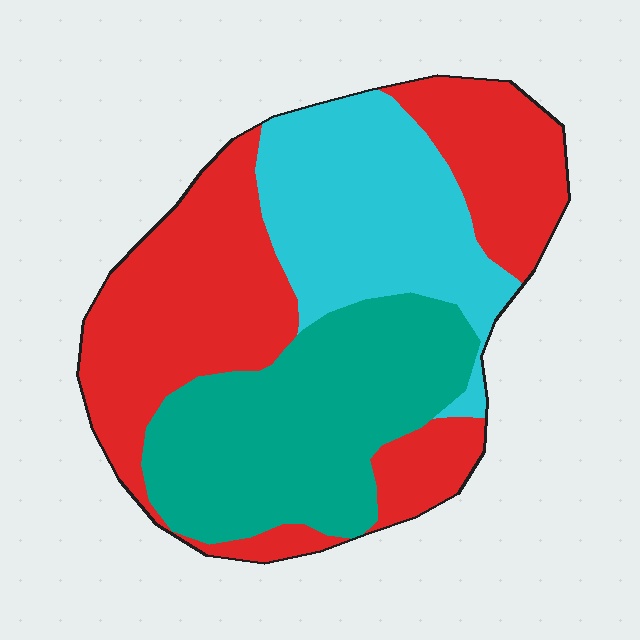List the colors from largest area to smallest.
From largest to smallest: red, teal, cyan.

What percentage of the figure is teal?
Teal covers around 30% of the figure.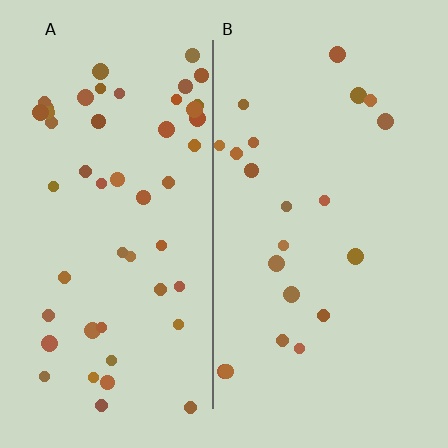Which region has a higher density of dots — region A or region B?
A (the left).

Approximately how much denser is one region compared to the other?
Approximately 2.4× — region A over region B.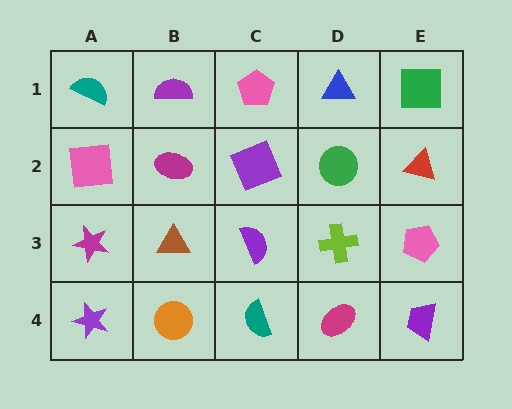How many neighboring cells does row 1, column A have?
2.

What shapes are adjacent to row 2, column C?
A pink pentagon (row 1, column C), a purple semicircle (row 3, column C), a magenta ellipse (row 2, column B), a green circle (row 2, column D).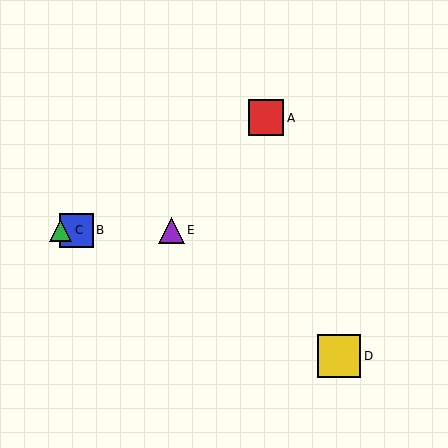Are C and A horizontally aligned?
No, C is at y≈230 and A is at y≈118.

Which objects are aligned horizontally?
Objects B, C, E are aligned horizontally.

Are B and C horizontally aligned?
Yes, both are at y≈230.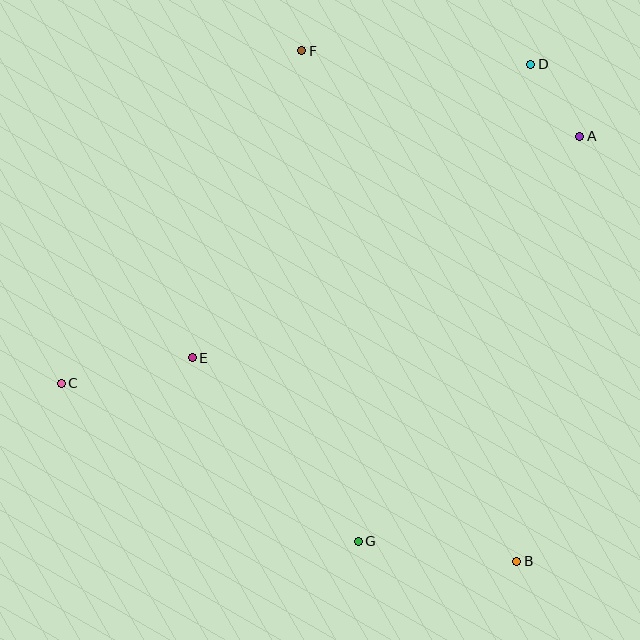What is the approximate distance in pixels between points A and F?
The distance between A and F is approximately 291 pixels.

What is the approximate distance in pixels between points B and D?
The distance between B and D is approximately 497 pixels.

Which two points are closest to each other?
Points A and D are closest to each other.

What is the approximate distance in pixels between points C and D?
The distance between C and D is approximately 568 pixels.